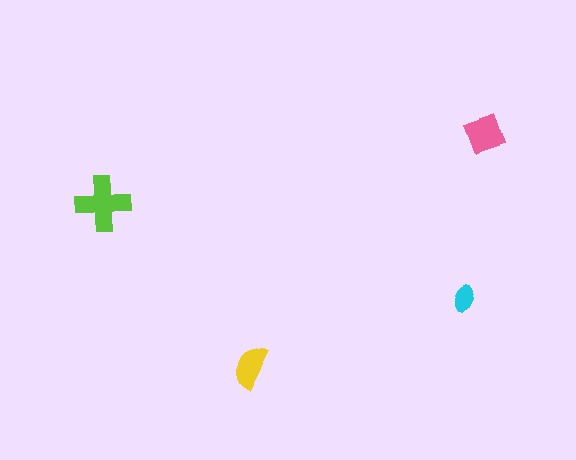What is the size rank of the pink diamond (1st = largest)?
2nd.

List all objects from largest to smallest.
The lime cross, the pink diamond, the yellow semicircle, the cyan ellipse.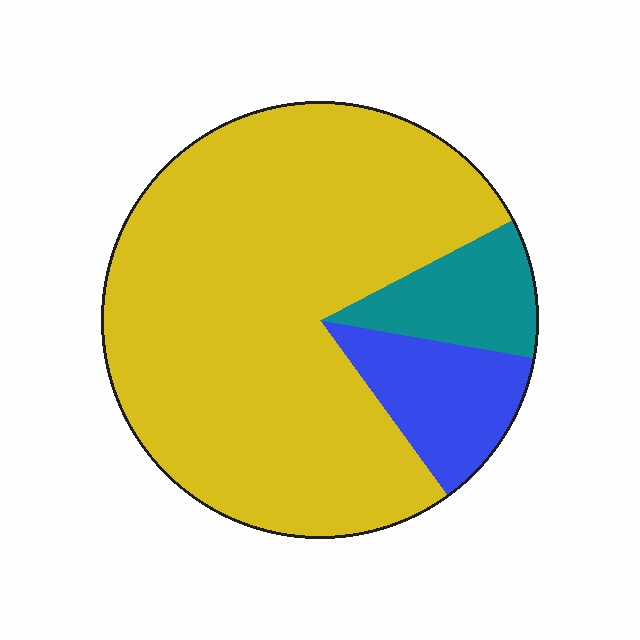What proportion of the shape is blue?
Blue covers 12% of the shape.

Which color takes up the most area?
Yellow, at roughly 75%.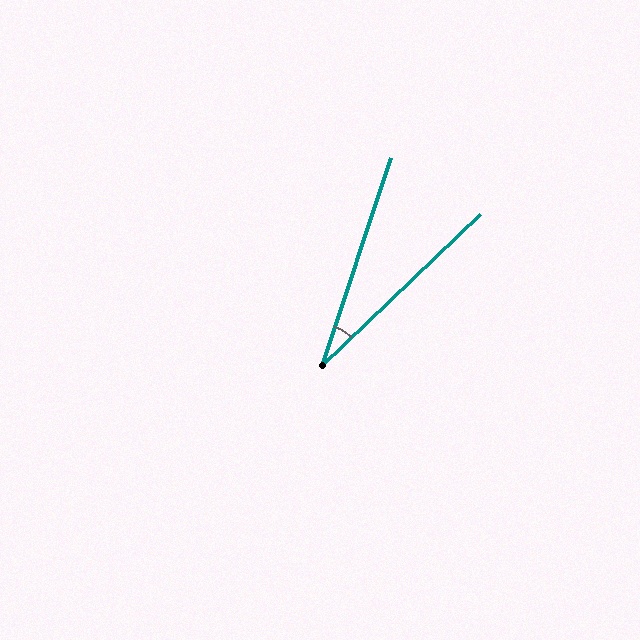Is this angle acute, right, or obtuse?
It is acute.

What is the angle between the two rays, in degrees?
Approximately 28 degrees.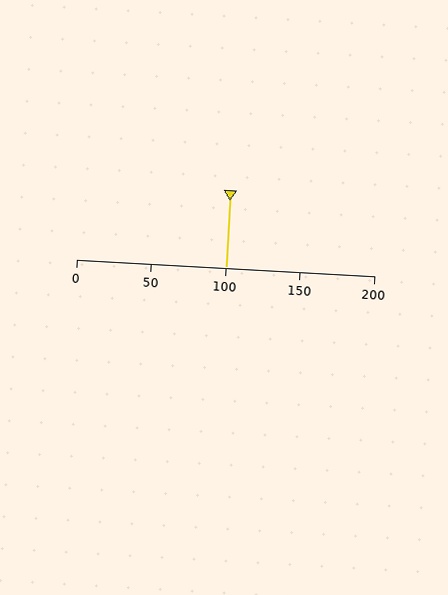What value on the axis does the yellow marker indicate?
The marker indicates approximately 100.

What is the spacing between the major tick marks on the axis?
The major ticks are spaced 50 apart.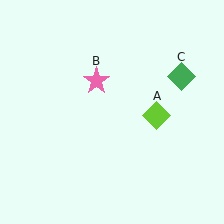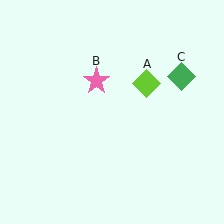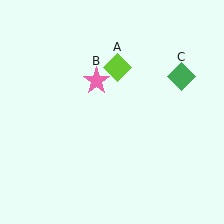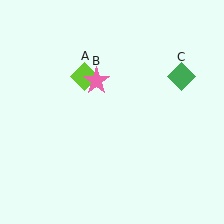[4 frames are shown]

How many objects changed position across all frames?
1 object changed position: lime diamond (object A).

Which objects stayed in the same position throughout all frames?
Pink star (object B) and green diamond (object C) remained stationary.